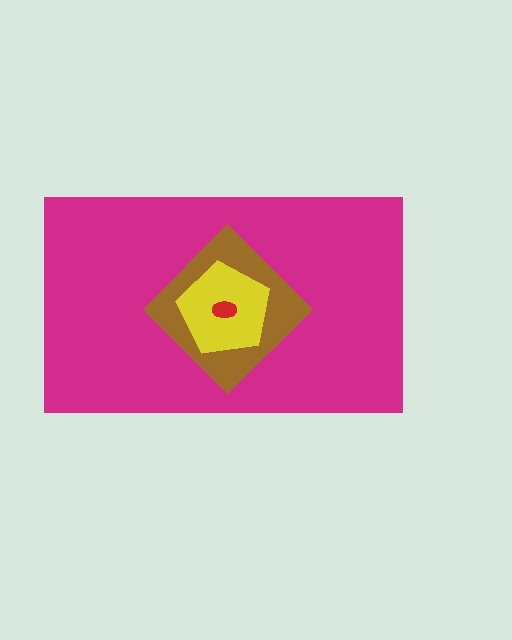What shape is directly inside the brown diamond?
The yellow pentagon.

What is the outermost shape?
The magenta rectangle.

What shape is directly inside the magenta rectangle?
The brown diamond.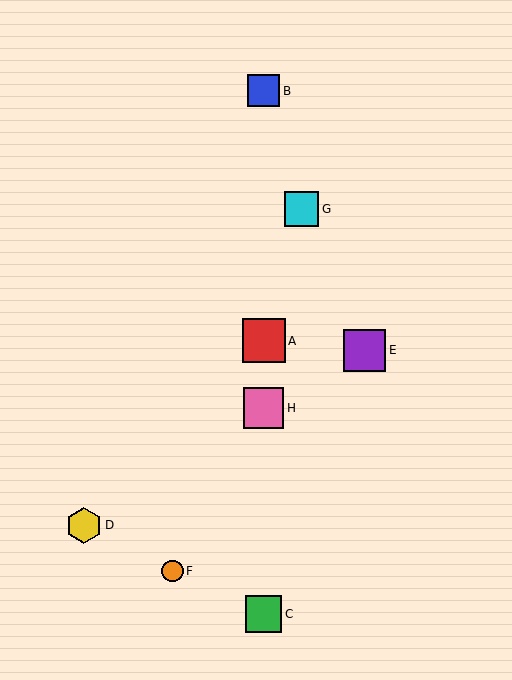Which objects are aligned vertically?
Objects A, B, C, H are aligned vertically.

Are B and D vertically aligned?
No, B is at x≈264 and D is at x≈84.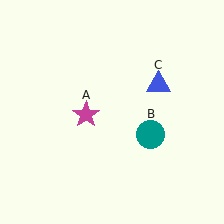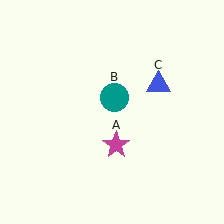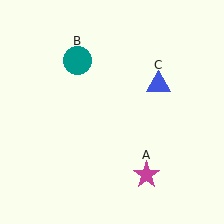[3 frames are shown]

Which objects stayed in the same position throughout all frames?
Blue triangle (object C) remained stationary.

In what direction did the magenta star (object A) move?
The magenta star (object A) moved down and to the right.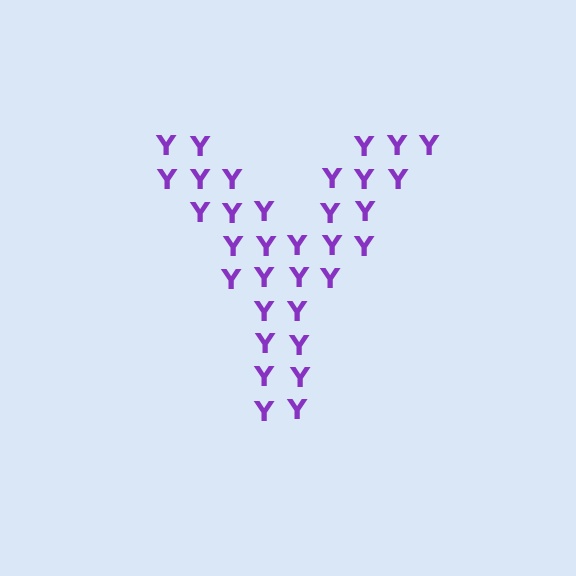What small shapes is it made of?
It is made of small letter Y's.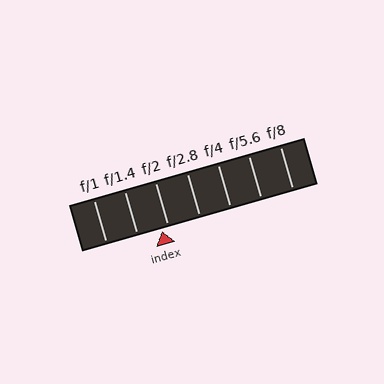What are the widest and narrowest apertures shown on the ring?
The widest aperture shown is f/1 and the narrowest is f/8.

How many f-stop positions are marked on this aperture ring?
There are 7 f-stop positions marked.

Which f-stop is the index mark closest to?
The index mark is closest to f/2.